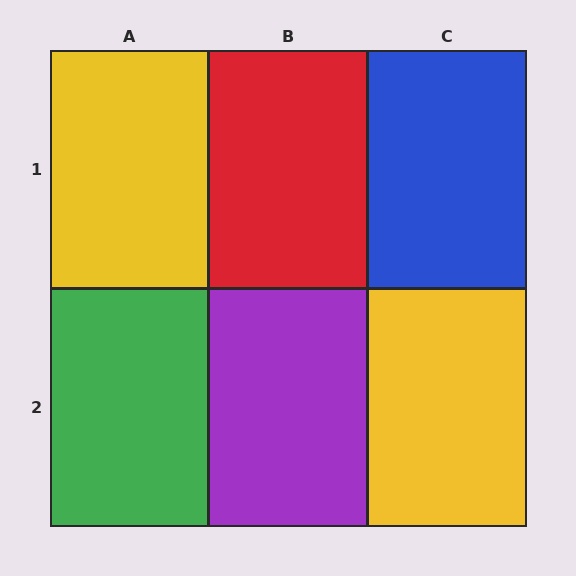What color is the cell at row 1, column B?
Red.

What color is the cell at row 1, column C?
Blue.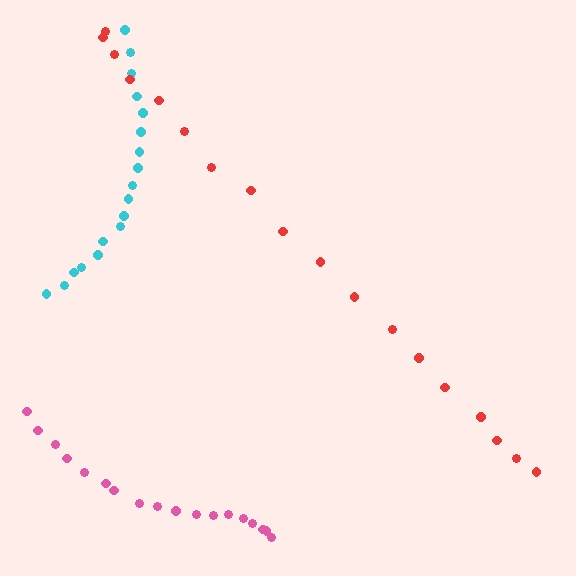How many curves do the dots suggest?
There are 3 distinct paths.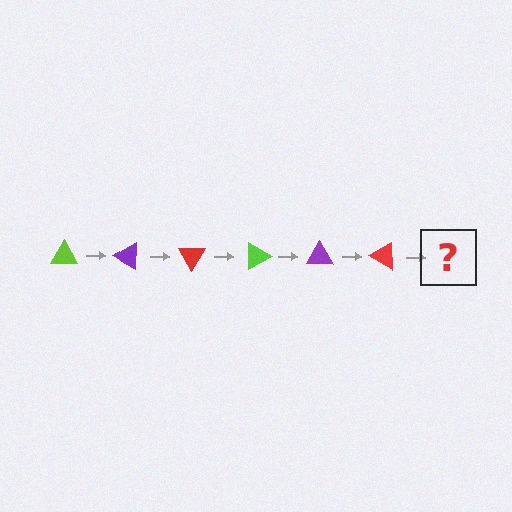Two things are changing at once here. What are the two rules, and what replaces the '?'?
The two rules are that it rotates 30 degrees each step and the color cycles through lime, purple, and red. The '?' should be a lime triangle, rotated 180 degrees from the start.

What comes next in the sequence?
The next element should be a lime triangle, rotated 180 degrees from the start.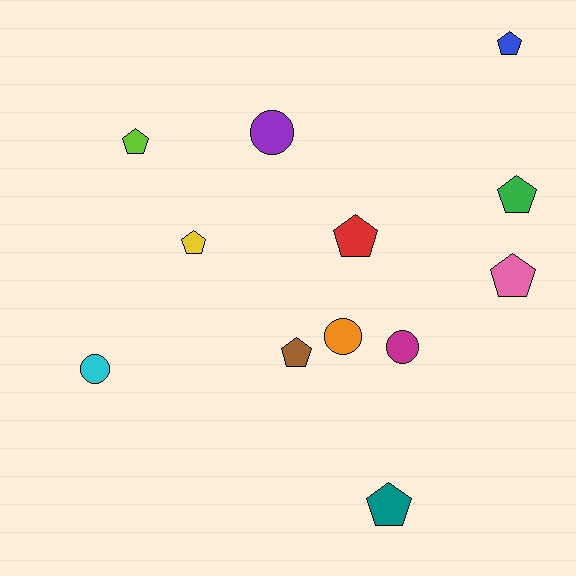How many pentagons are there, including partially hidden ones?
There are 8 pentagons.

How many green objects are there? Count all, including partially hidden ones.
There is 1 green object.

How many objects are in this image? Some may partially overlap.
There are 12 objects.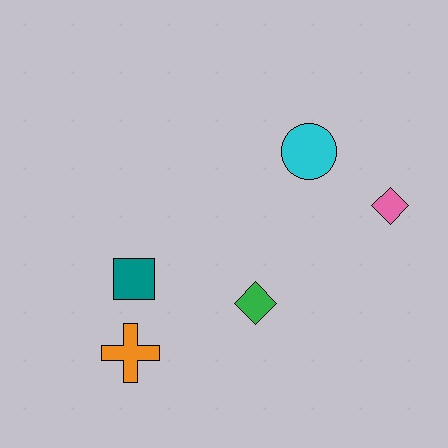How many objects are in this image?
There are 5 objects.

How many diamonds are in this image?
There are 2 diamonds.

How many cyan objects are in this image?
There is 1 cyan object.